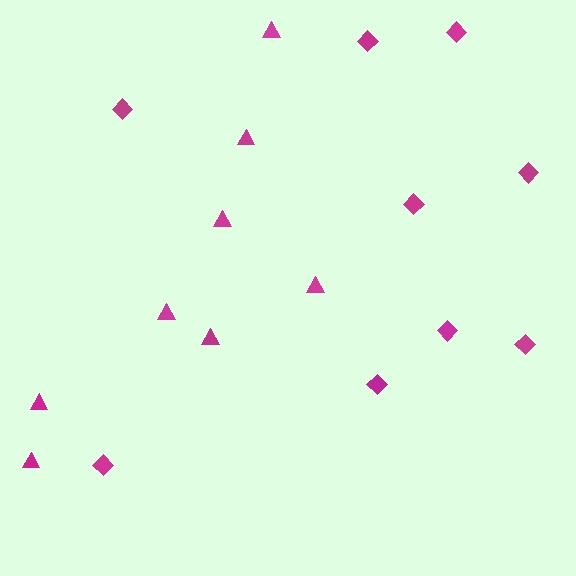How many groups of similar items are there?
There are 2 groups: one group of diamonds (9) and one group of triangles (8).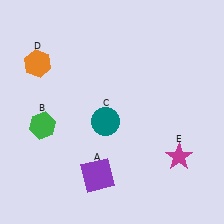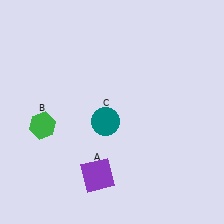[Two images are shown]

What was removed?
The magenta star (E), the orange hexagon (D) were removed in Image 2.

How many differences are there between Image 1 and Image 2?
There are 2 differences between the two images.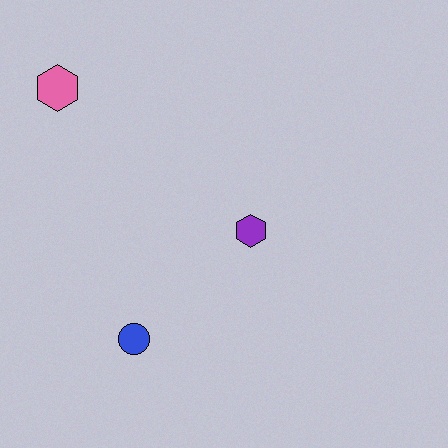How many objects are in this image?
There are 3 objects.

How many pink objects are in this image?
There is 1 pink object.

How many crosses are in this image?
There are no crosses.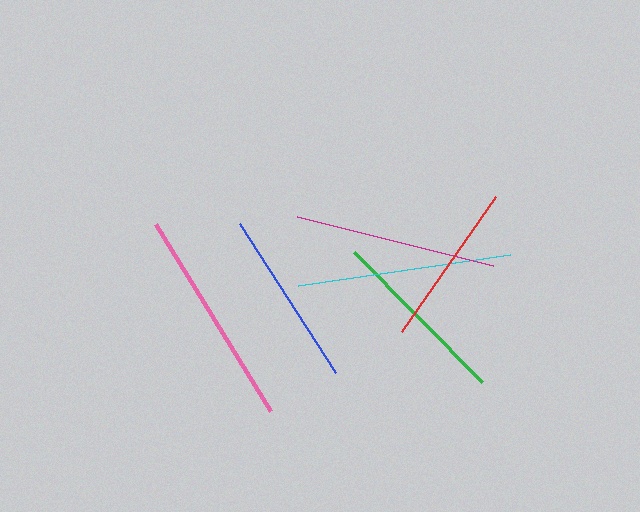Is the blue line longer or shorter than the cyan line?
The cyan line is longer than the blue line.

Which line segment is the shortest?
The red line is the shortest at approximately 164 pixels.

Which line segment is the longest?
The pink line is the longest at approximately 219 pixels.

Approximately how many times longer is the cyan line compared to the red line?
The cyan line is approximately 1.3 times the length of the red line.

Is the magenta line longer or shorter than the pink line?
The pink line is longer than the magenta line.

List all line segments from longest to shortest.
From longest to shortest: pink, cyan, magenta, green, blue, red.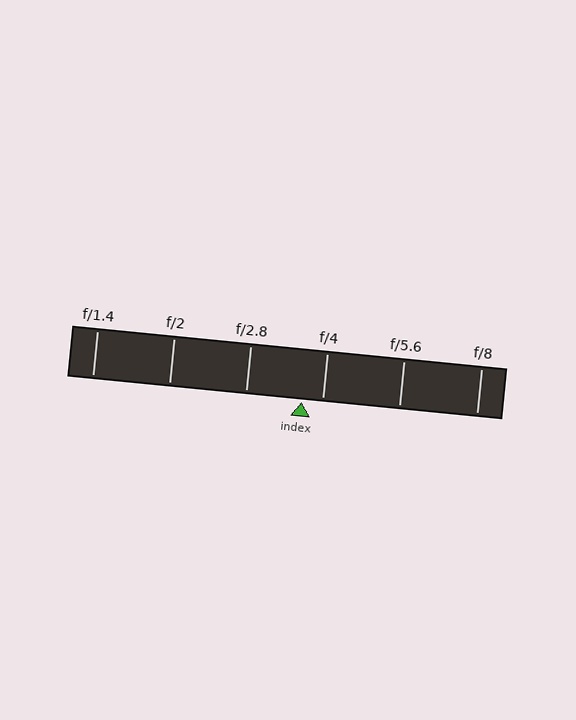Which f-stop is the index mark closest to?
The index mark is closest to f/4.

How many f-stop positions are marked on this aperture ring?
There are 6 f-stop positions marked.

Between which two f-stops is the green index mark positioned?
The index mark is between f/2.8 and f/4.